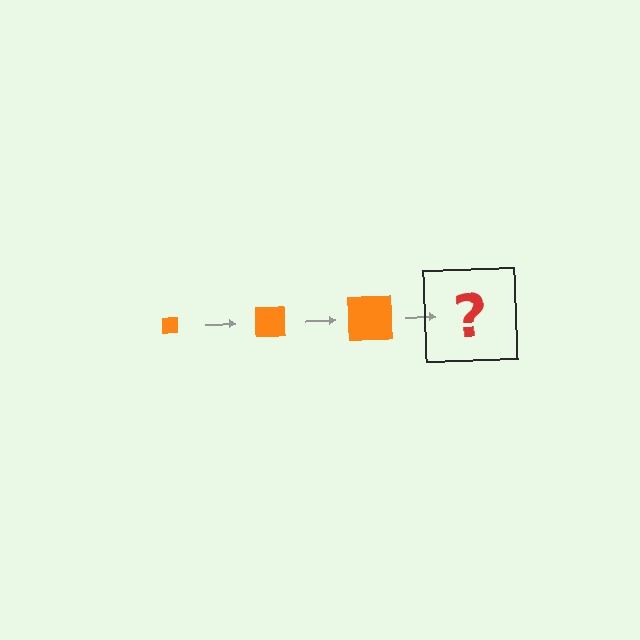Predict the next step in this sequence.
The next step is an orange square, larger than the previous one.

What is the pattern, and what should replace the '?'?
The pattern is that the square gets progressively larger each step. The '?' should be an orange square, larger than the previous one.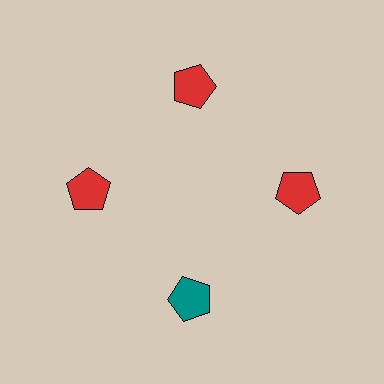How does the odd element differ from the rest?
It has a different color: teal instead of red.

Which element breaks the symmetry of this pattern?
The teal pentagon at roughly the 6 o'clock position breaks the symmetry. All other shapes are red pentagons.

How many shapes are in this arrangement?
There are 4 shapes arranged in a ring pattern.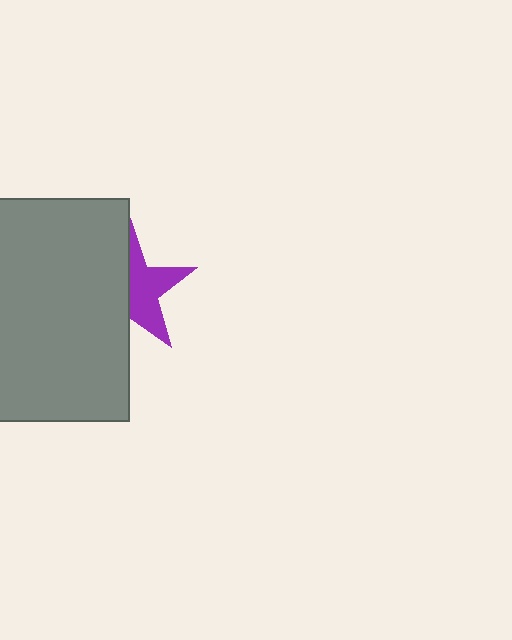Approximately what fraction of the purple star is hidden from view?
Roughly 49% of the purple star is hidden behind the gray rectangle.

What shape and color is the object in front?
The object in front is a gray rectangle.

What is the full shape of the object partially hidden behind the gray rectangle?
The partially hidden object is a purple star.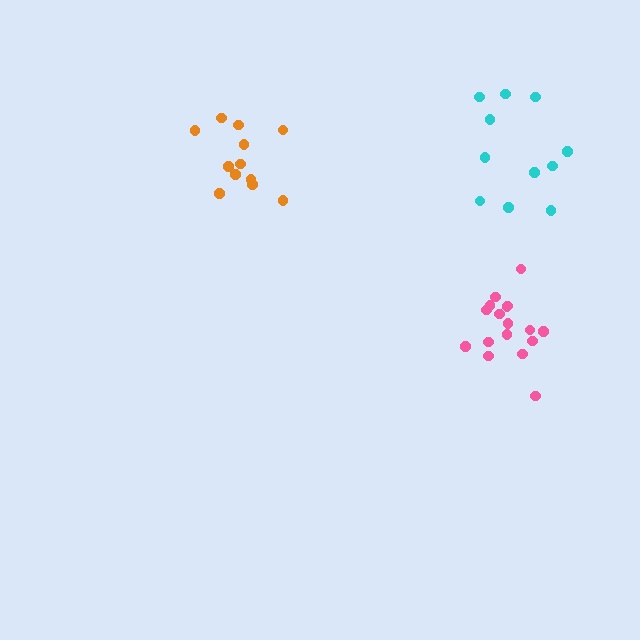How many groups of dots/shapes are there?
There are 3 groups.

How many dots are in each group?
Group 1: 12 dots, Group 2: 17 dots, Group 3: 11 dots (40 total).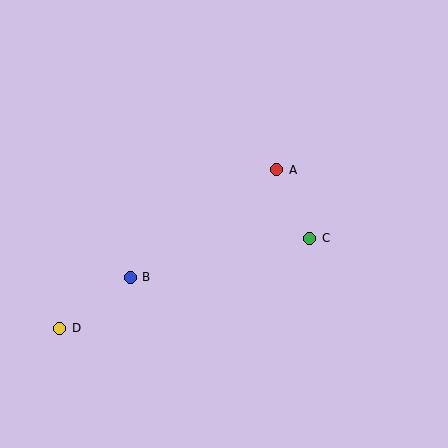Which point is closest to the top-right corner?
Point A is closest to the top-right corner.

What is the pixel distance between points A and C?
The distance between A and C is 76 pixels.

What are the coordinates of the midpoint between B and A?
The midpoint between B and A is at (203, 224).